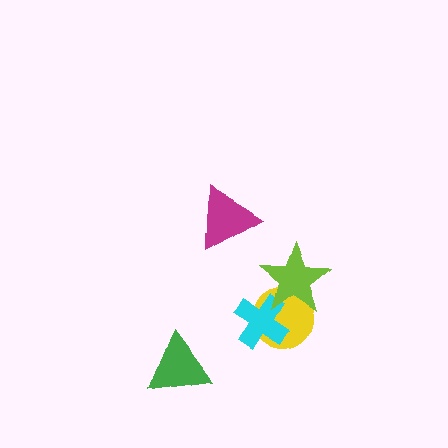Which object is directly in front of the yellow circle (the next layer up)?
The cyan cross is directly in front of the yellow circle.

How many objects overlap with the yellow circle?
2 objects overlap with the yellow circle.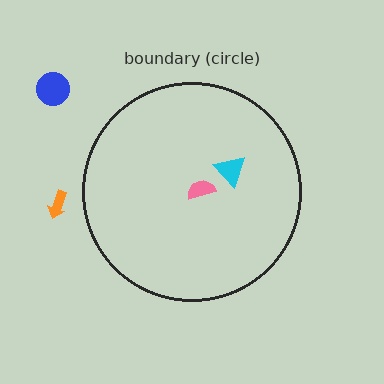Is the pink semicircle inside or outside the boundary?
Inside.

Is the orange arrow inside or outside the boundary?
Outside.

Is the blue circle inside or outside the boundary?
Outside.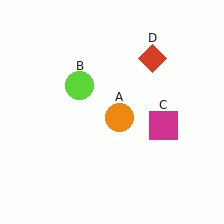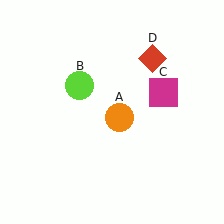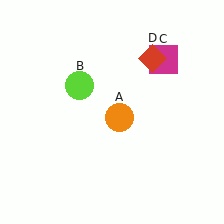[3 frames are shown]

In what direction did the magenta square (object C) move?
The magenta square (object C) moved up.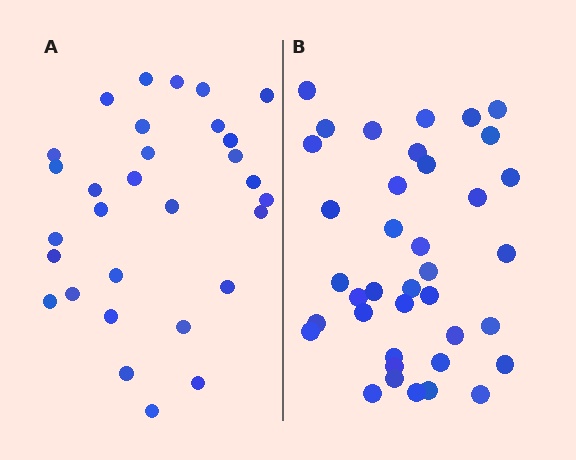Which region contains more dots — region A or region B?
Region B (the right region) has more dots.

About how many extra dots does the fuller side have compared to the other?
Region B has roughly 8 or so more dots than region A.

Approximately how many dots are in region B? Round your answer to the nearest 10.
About 40 dots. (The exact count is 38, which rounds to 40.)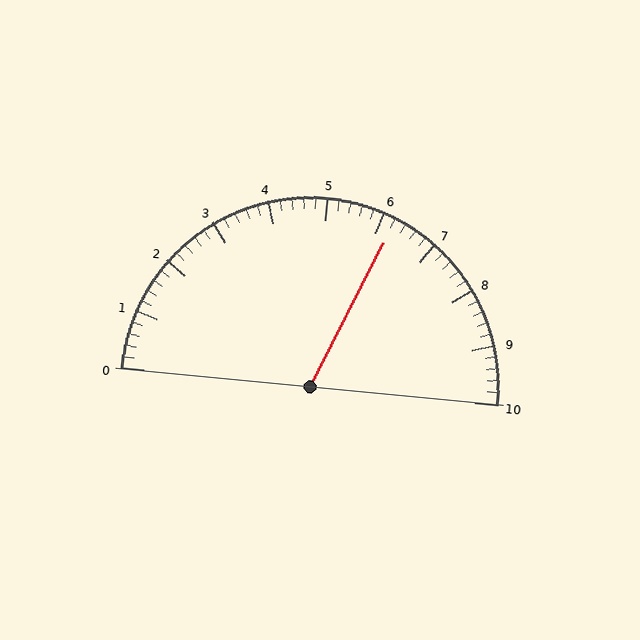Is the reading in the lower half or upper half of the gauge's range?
The reading is in the upper half of the range (0 to 10).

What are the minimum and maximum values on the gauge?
The gauge ranges from 0 to 10.